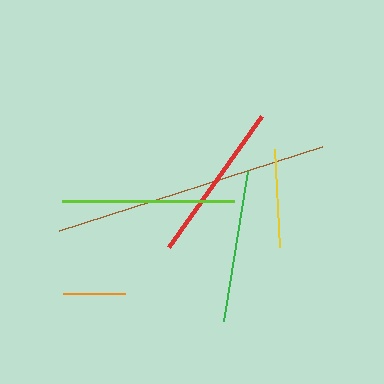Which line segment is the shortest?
The orange line is the shortest at approximately 63 pixels.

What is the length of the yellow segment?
The yellow segment is approximately 98 pixels long.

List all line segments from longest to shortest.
From longest to shortest: brown, lime, red, green, yellow, orange.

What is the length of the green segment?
The green segment is approximately 153 pixels long.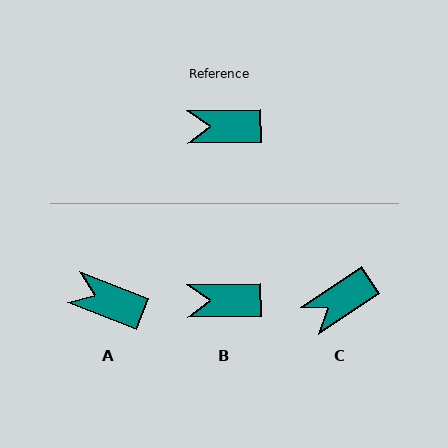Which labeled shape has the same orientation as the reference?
B.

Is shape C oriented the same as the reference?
No, it is off by about 33 degrees.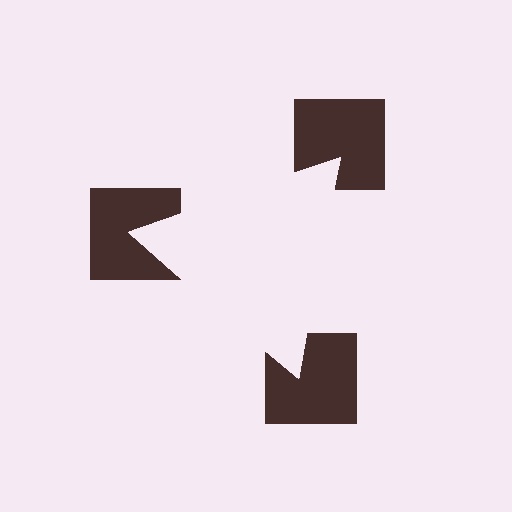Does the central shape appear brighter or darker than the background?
It typically appears slightly brighter than the background, even though no actual brightness change is drawn.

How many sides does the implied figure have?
3 sides.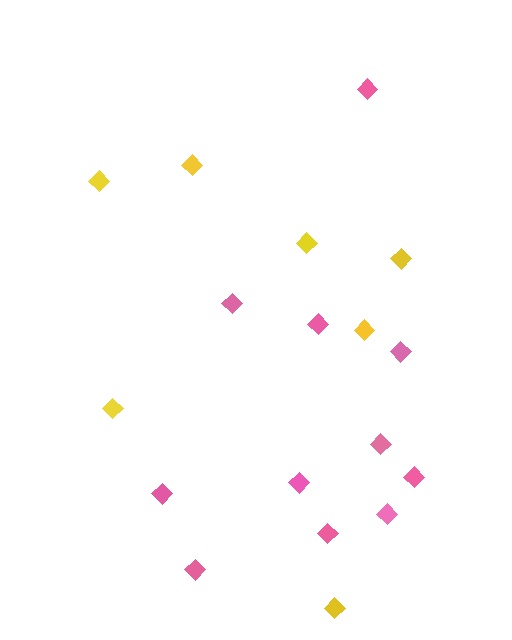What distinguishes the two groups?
There are 2 groups: one group of pink diamonds (11) and one group of yellow diamonds (7).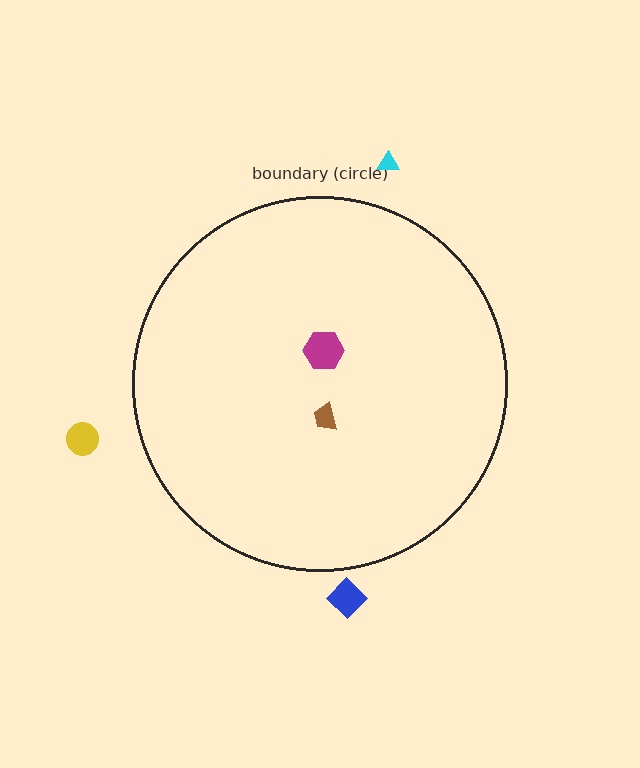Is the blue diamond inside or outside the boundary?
Outside.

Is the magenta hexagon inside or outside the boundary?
Inside.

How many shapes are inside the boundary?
2 inside, 3 outside.